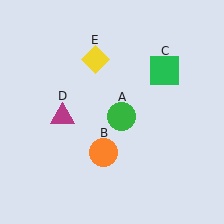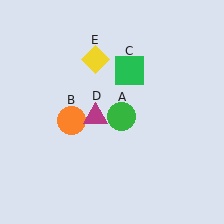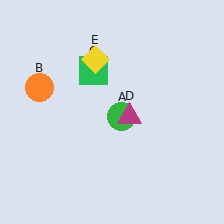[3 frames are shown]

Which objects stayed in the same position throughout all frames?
Green circle (object A) and yellow diamond (object E) remained stationary.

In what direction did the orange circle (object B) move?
The orange circle (object B) moved up and to the left.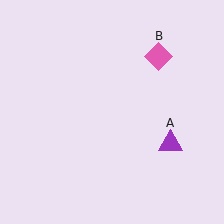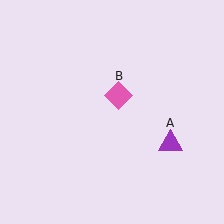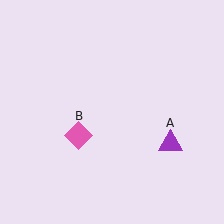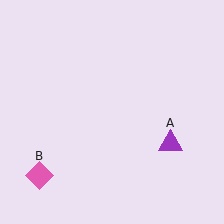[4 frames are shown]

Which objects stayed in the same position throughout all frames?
Purple triangle (object A) remained stationary.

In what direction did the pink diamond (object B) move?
The pink diamond (object B) moved down and to the left.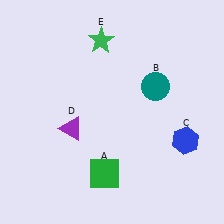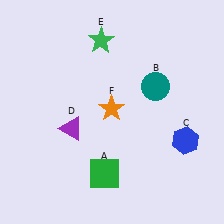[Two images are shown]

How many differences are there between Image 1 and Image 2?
There is 1 difference between the two images.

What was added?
An orange star (F) was added in Image 2.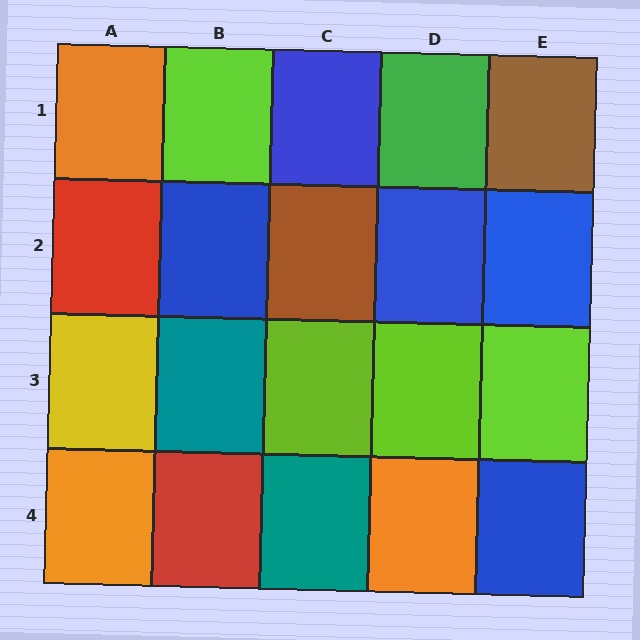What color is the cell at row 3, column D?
Lime.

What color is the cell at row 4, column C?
Teal.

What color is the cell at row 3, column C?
Lime.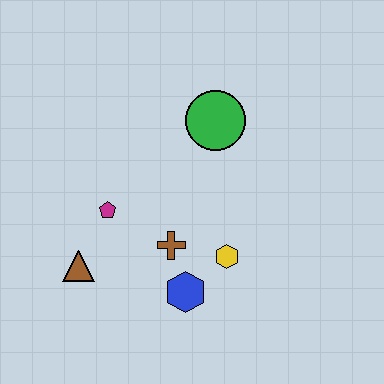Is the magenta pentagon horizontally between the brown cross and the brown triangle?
Yes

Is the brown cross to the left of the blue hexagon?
Yes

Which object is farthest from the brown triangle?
The green circle is farthest from the brown triangle.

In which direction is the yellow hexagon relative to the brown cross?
The yellow hexagon is to the right of the brown cross.